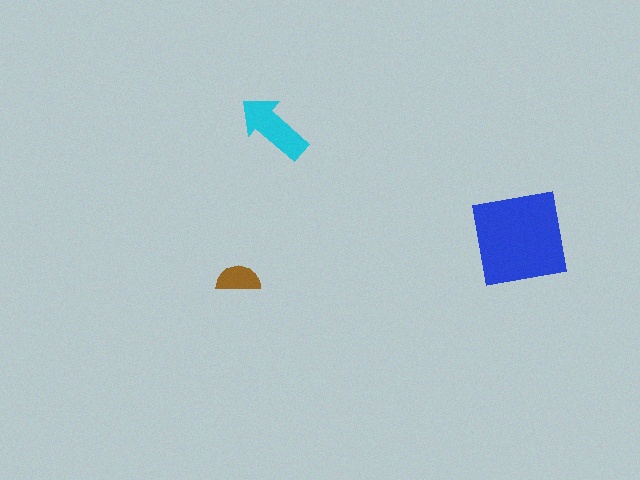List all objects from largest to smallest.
The blue square, the cyan arrow, the brown semicircle.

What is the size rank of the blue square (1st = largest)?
1st.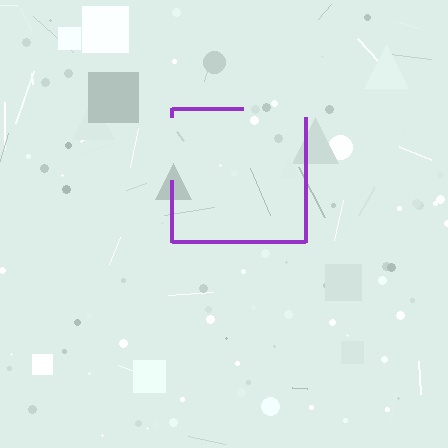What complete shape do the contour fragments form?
The contour fragments form a square.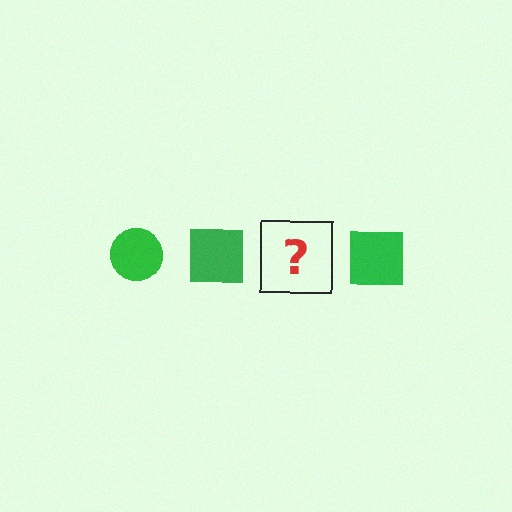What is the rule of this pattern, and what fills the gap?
The rule is that the pattern cycles through circle, square shapes in green. The gap should be filled with a green circle.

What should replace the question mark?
The question mark should be replaced with a green circle.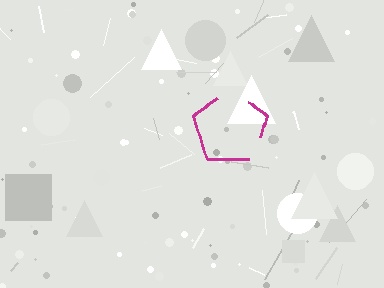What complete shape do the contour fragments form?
The contour fragments form a pentagon.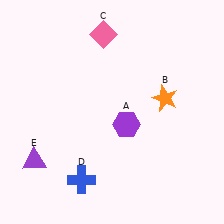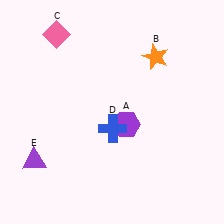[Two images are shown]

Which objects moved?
The objects that moved are: the orange star (B), the pink diamond (C), the blue cross (D).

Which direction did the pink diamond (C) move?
The pink diamond (C) moved left.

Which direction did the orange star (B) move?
The orange star (B) moved up.